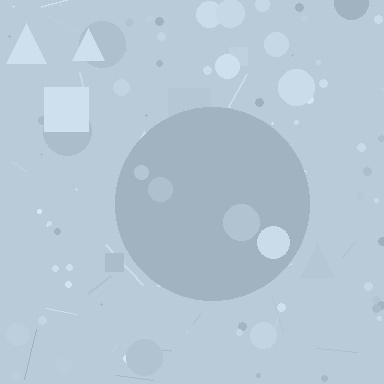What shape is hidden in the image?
A circle is hidden in the image.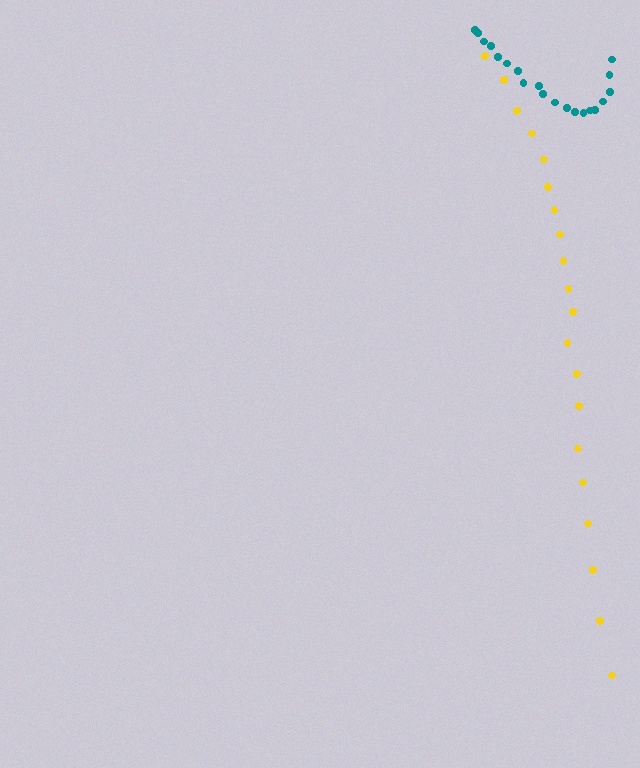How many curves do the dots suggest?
There are 2 distinct paths.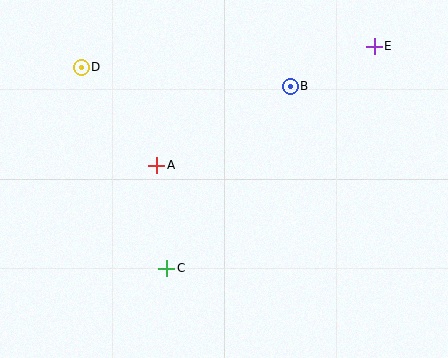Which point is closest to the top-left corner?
Point D is closest to the top-left corner.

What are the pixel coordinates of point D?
Point D is at (81, 67).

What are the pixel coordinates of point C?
Point C is at (167, 268).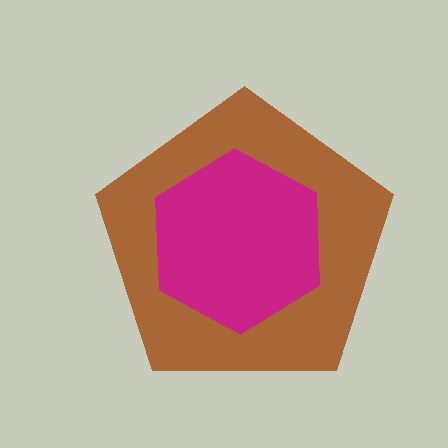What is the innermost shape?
The magenta hexagon.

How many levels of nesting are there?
2.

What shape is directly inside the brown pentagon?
The magenta hexagon.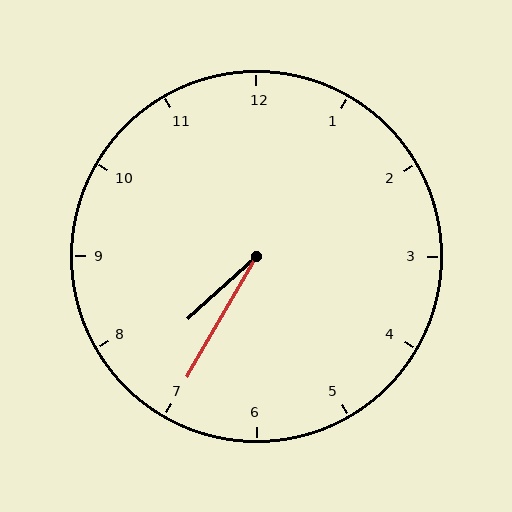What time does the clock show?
7:35.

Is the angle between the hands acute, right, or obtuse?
It is acute.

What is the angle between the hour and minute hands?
Approximately 18 degrees.